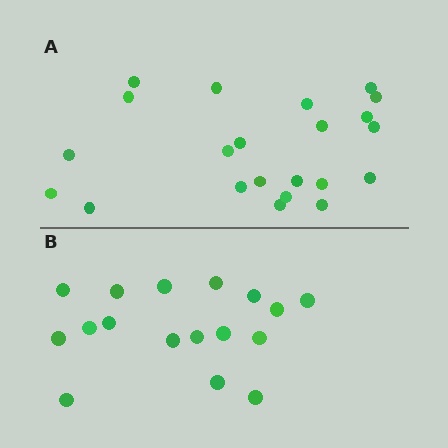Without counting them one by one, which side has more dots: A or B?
Region A (the top region) has more dots.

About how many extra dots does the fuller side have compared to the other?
Region A has about 5 more dots than region B.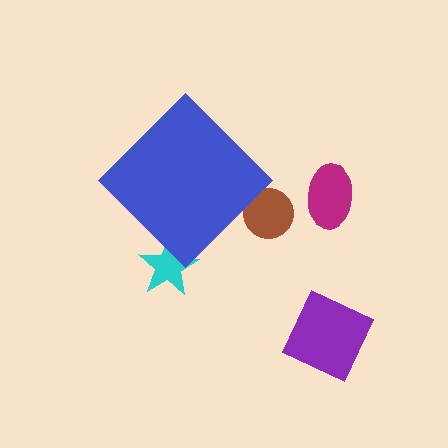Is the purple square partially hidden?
No, the purple square is fully visible.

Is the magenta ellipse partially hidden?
No, the magenta ellipse is fully visible.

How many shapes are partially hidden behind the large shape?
2 shapes are partially hidden.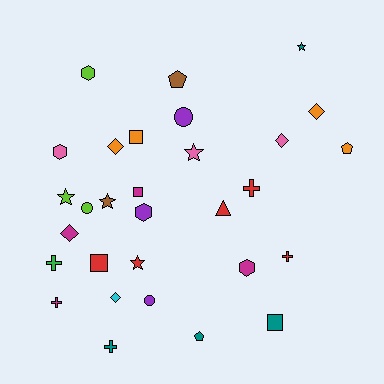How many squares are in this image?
There are 4 squares.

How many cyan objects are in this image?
There is 1 cyan object.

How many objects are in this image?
There are 30 objects.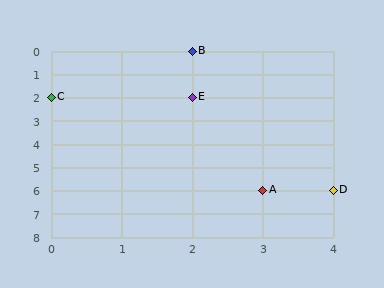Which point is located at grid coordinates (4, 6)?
Point D is at (4, 6).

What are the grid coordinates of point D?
Point D is at grid coordinates (4, 6).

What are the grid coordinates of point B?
Point B is at grid coordinates (2, 0).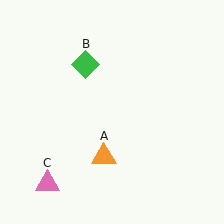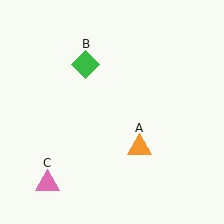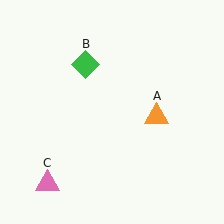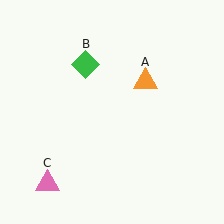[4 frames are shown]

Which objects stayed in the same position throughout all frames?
Green diamond (object B) and pink triangle (object C) remained stationary.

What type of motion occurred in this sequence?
The orange triangle (object A) rotated counterclockwise around the center of the scene.